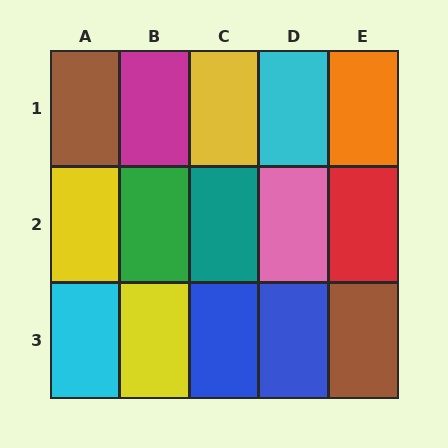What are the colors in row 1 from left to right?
Brown, magenta, yellow, cyan, orange.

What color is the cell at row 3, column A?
Cyan.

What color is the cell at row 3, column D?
Blue.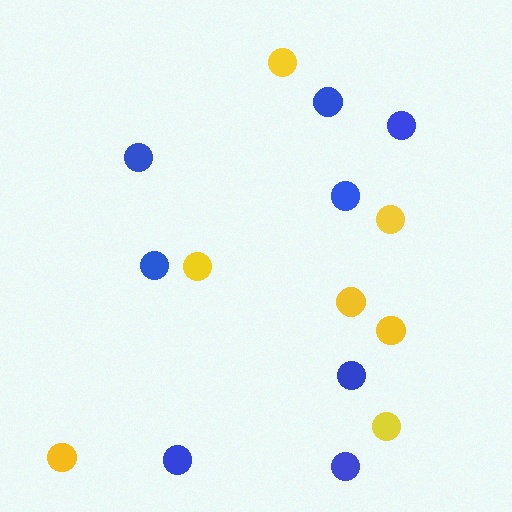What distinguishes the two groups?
There are 2 groups: one group of yellow circles (7) and one group of blue circles (8).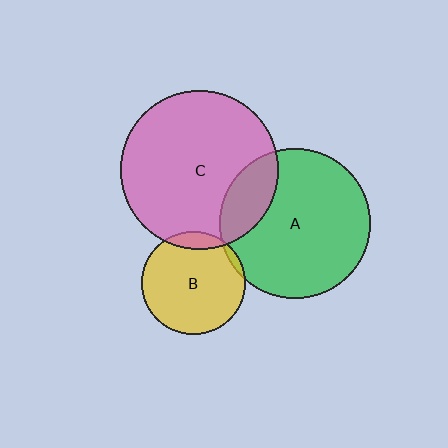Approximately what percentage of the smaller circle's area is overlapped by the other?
Approximately 10%.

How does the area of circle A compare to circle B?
Approximately 2.1 times.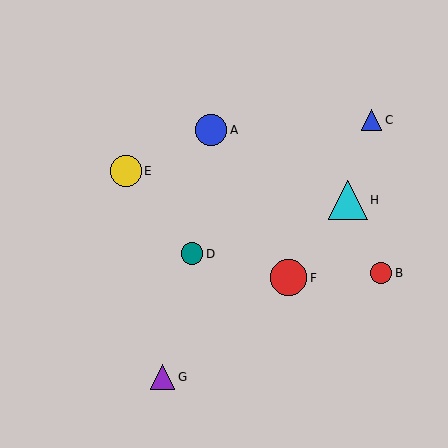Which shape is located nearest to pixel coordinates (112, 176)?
The yellow circle (labeled E) at (126, 171) is nearest to that location.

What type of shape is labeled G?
Shape G is a purple triangle.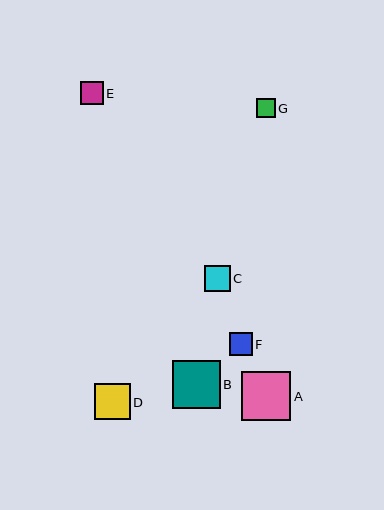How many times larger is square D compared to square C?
Square D is approximately 1.4 times the size of square C.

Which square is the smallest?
Square G is the smallest with a size of approximately 19 pixels.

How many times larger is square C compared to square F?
Square C is approximately 1.1 times the size of square F.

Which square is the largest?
Square A is the largest with a size of approximately 49 pixels.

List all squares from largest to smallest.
From largest to smallest: A, B, D, C, E, F, G.